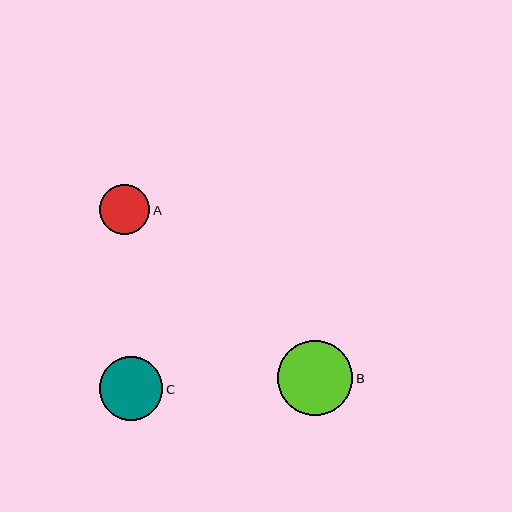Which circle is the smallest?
Circle A is the smallest with a size of approximately 50 pixels.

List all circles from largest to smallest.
From largest to smallest: B, C, A.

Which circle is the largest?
Circle B is the largest with a size of approximately 75 pixels.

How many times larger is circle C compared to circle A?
Circle C is approximately 1.3 times the size of circle A.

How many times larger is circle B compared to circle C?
Circle B is approximately 1.2 times the size of circle C.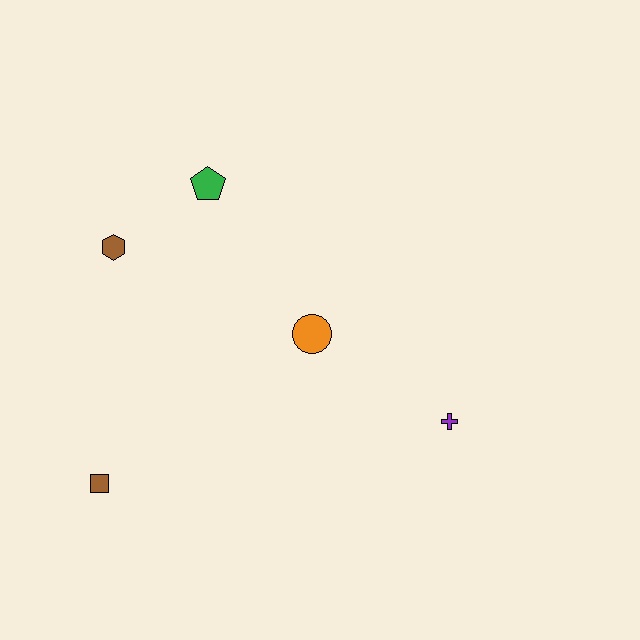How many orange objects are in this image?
There is 1 orange object.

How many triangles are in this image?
There are no triangles.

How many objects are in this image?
There are 5 objects.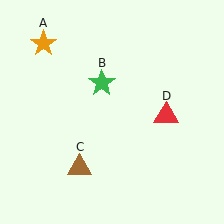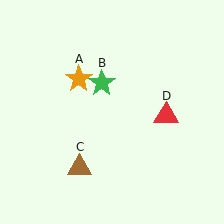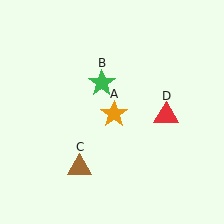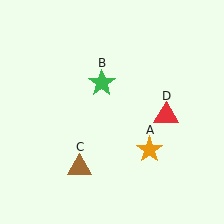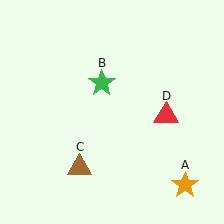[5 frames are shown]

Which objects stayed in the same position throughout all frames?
Green star (object B) and brown triangle (object C) and red triangle (object D) remained stationary.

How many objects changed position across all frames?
1 object changed position: orange star (object A).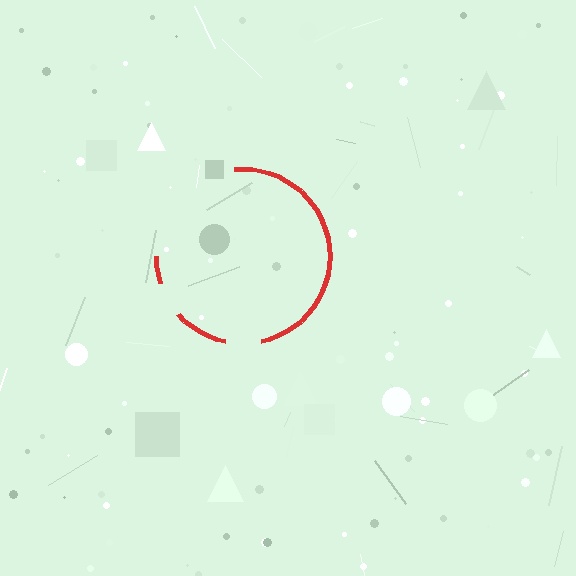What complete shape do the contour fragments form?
The contour fragments form a circle.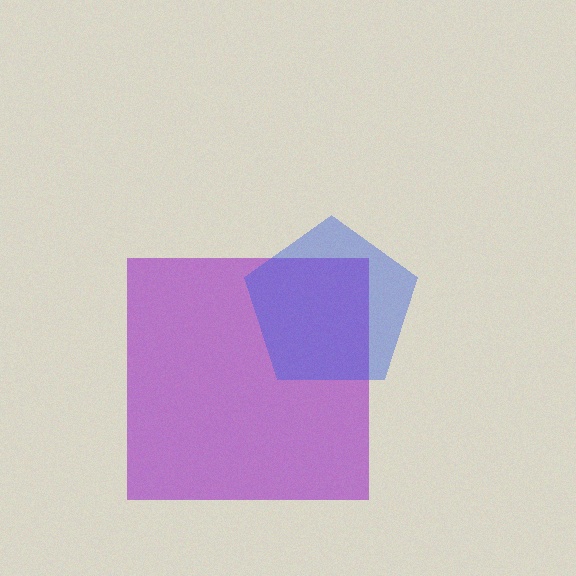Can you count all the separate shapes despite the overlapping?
Yes, there are 2 separate shapes.